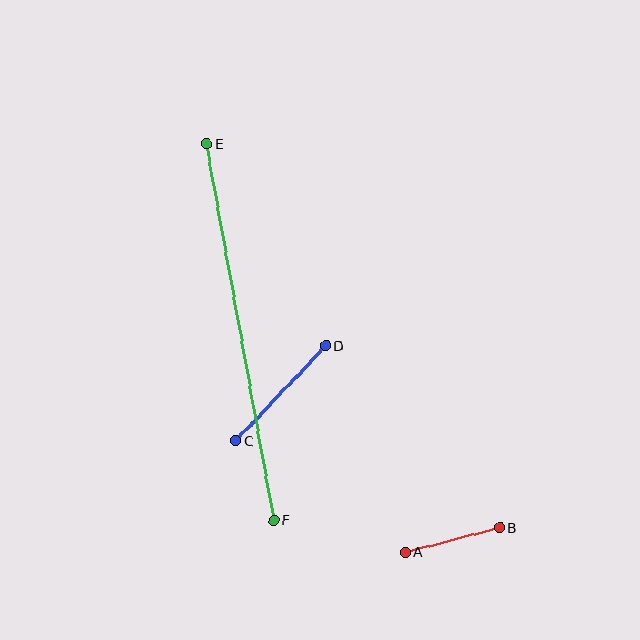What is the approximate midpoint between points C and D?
The midpoint is at approximately (281, 393) pixels.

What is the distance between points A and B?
The distance is approximately 97 pixels.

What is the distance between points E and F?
The distance is approximately 382 pixels.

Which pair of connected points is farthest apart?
Points E and F are farthest apart.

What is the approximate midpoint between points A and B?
The midpoint is at approximately (452, 540) pixels.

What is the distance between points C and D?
The distance is approximately 130 pixels.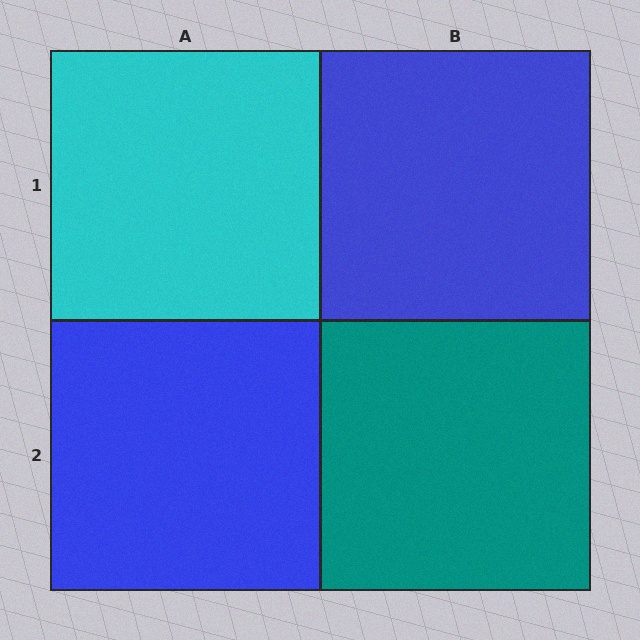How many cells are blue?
2 cells are blue.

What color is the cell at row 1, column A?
Cyan.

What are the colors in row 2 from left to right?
Blue, teal.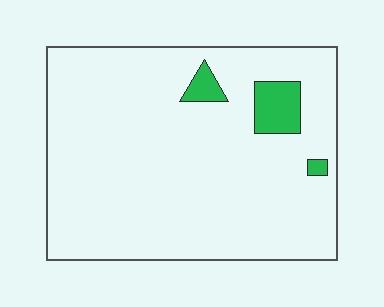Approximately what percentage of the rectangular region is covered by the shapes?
Approximately 5%.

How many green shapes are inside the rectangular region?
3.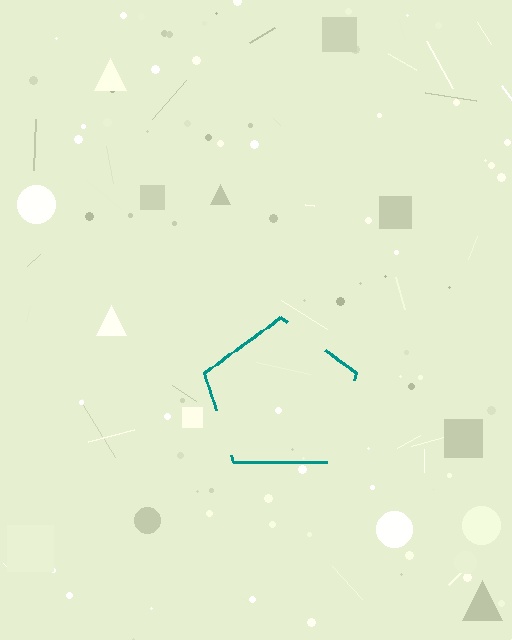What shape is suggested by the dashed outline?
The dashed outline suggests a pentagon.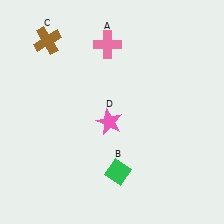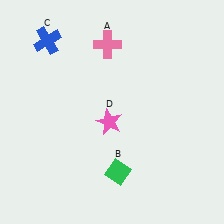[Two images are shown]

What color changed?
The cross (C) changed from brown in Image 1 to blue in Image 2.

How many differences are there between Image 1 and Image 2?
There is 1 difference between the two images.